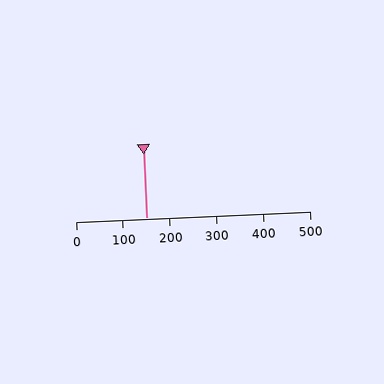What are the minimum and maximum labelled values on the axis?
The axis runs from 0 to 500.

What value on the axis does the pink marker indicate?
The marker indicates approximately 150.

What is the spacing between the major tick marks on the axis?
The major ticks are spaced 100 apart.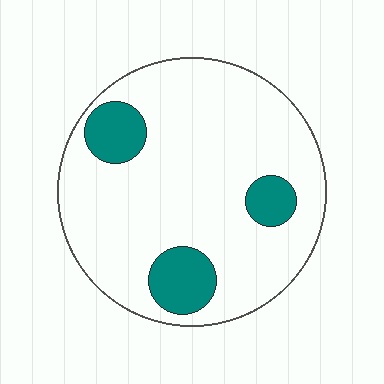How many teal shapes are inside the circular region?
3.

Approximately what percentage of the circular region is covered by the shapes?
Approximately 15%.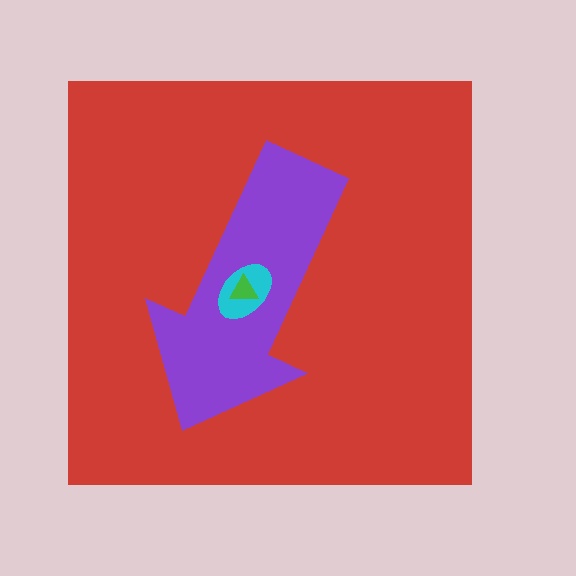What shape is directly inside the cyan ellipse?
The green triangle.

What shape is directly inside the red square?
The purple arrow.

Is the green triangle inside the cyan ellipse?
Yes.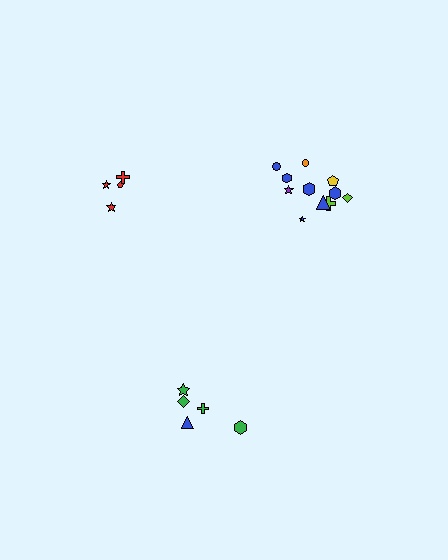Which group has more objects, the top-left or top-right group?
The top-right group.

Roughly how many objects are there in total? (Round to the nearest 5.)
Roughly 20 objects in total.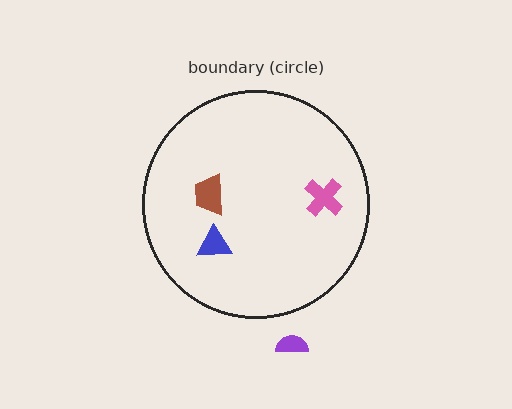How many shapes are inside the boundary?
3 inside, 1 outside.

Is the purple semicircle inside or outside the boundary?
Outside.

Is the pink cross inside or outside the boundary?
Inside.